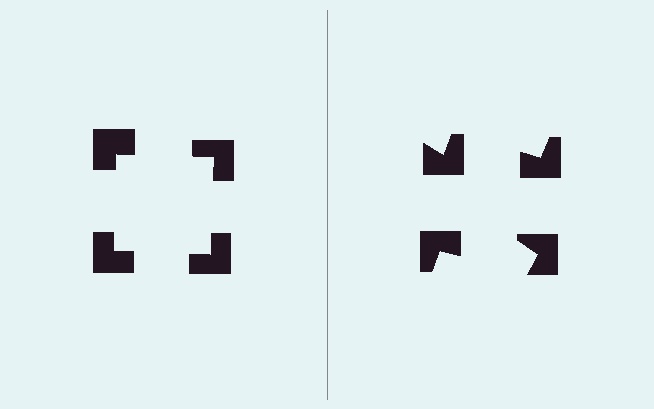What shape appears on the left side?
An illusory square.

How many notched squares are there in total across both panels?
8 — 4 on each side.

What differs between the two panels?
The notched squares are positioned identically on both sides; only the wedge orientations differ. On the left they align to a square; on the right they are misaligned.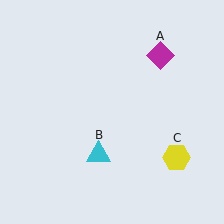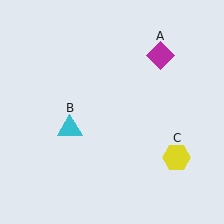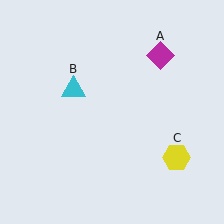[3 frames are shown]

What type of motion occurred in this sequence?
The cyan triangle (object B) rotated clockwise around the center of the scene.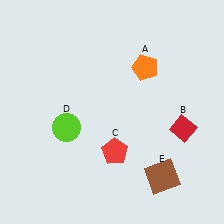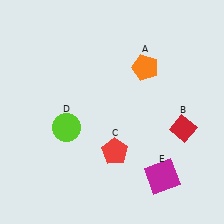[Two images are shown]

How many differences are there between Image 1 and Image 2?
There is 1 difference between the two images.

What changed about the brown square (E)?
In Image 1, E is brown. In Image 2, it changed to magenta.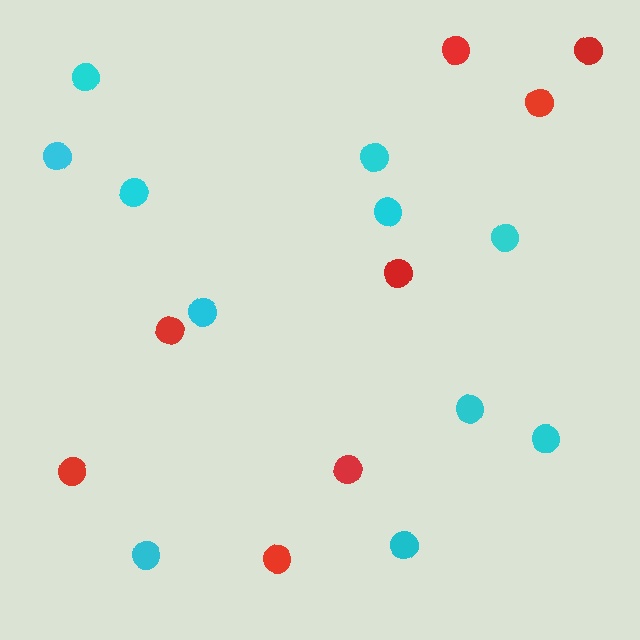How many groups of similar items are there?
There are 2 groups: one group of cyan circles (11) and one group of red circles (8).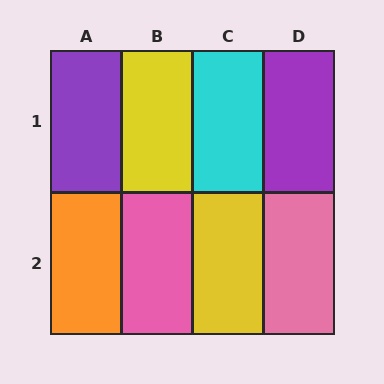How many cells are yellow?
2 cells are yellow.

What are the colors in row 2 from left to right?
Orange, pink, yellow, pink.